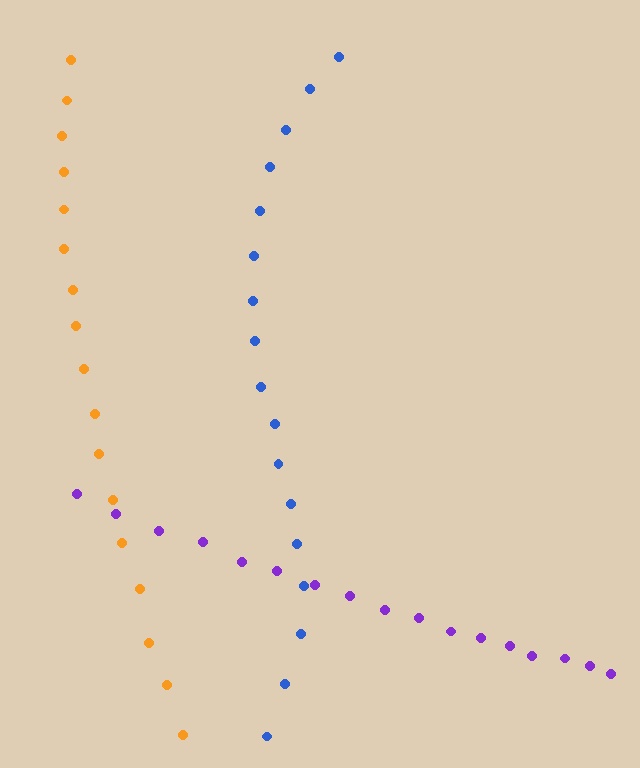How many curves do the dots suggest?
There are 3 distinct paths.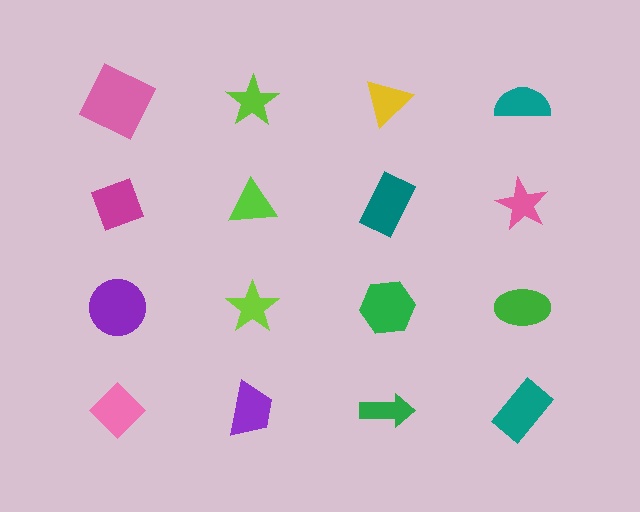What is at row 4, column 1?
A pink diamond.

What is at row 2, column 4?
A pink star.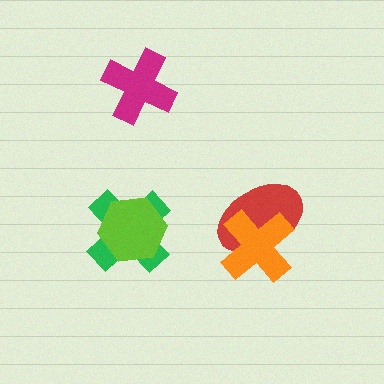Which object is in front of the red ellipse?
The orange cross is in front of the red ellipse.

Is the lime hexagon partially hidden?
No, no other shape covers it.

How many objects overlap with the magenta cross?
0 objects overlap with the magenta cross.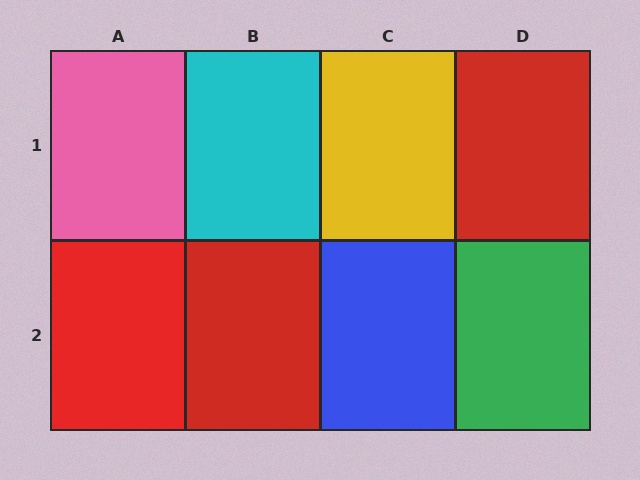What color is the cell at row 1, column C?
Yellow.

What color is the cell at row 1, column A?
Pink.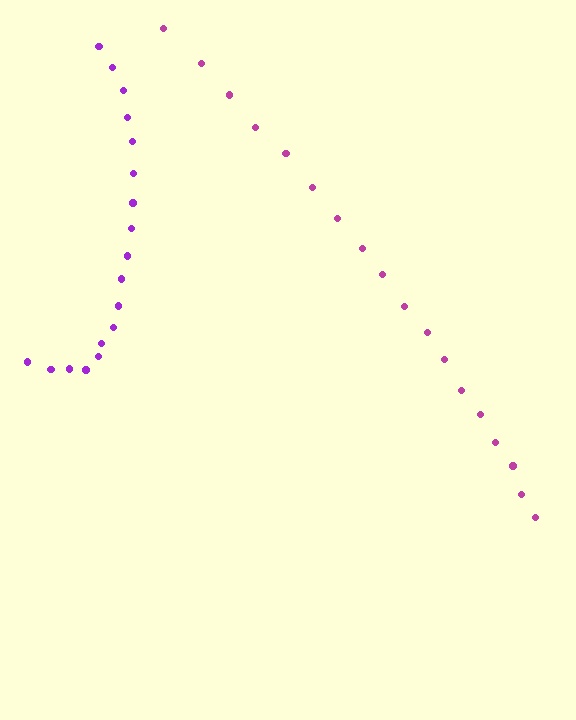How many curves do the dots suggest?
There are 2 distinct paths.